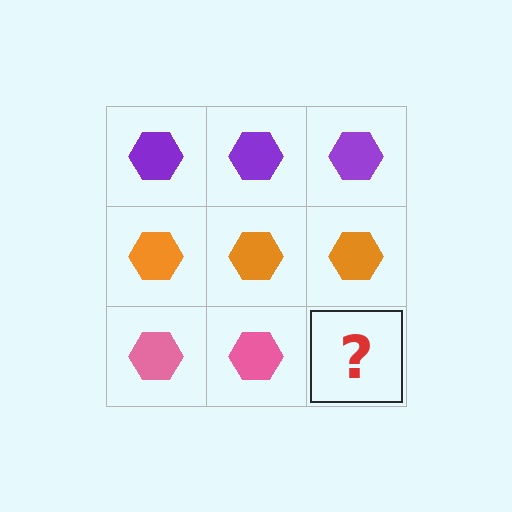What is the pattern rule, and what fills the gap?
The rule is that each row has a consistent color. The gap should be filled with a pink hexagon.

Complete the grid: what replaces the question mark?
The question mark should be replaced with a pink hexagon.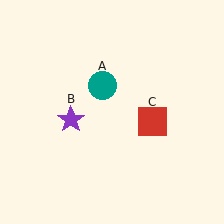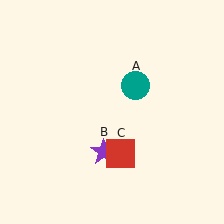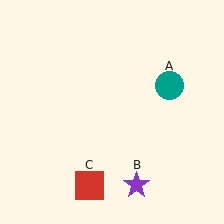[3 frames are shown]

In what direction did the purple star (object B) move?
The purple star (object B) moved down and to the right.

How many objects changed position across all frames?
3 objects changed position: teal circle (object A), purple star (object B), red square (object C).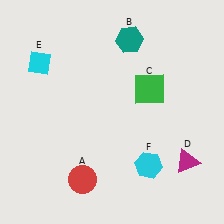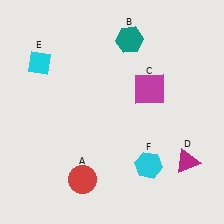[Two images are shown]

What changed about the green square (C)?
In Image 1, C is green. In Image 2, it changed to magenta.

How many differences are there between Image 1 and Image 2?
There is 1 difference between the two images.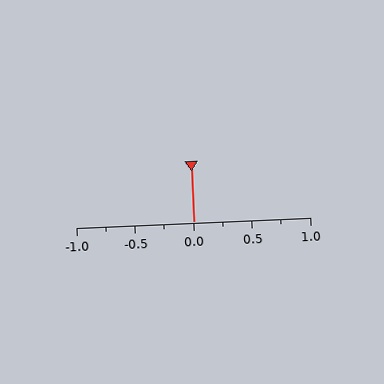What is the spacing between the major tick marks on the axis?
The major ticks are spaced 0.5 apart.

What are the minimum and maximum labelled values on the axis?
The axis runs from -1.0 to 1.0.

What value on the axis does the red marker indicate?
The marker indicates approximately 0.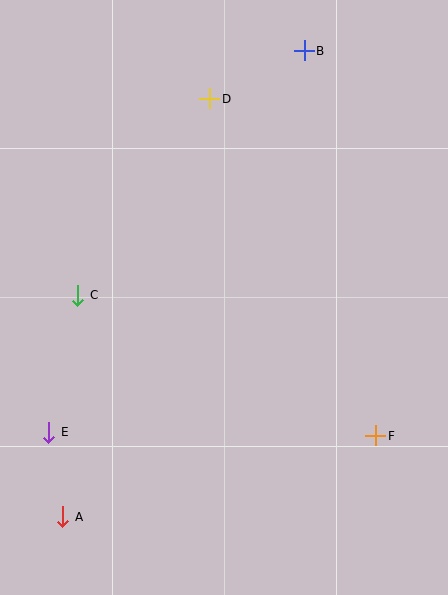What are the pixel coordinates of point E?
Point E is at (49, 432).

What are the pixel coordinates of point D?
Point D is at (210, 99).